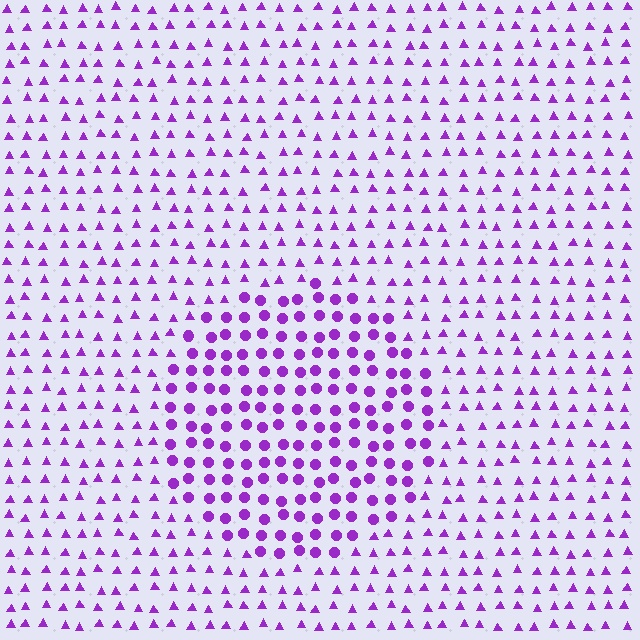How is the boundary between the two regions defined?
The boundary is defined by a change in element shape: circles inside vs. triangles outside. All elements share the same color and spacing.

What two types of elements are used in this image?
The image uses circles inside the circle region and triangles outside it.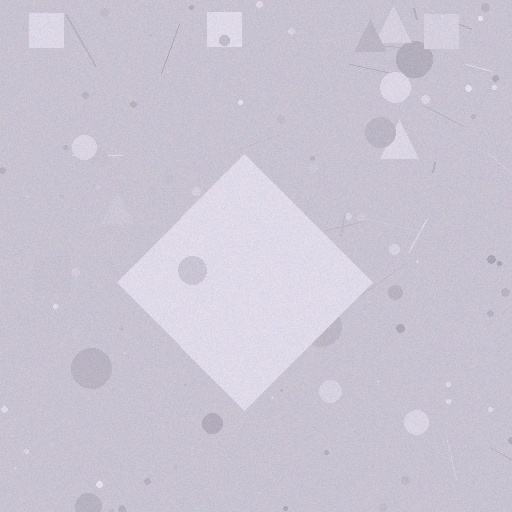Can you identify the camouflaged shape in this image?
The camouflaged shape is a diamond.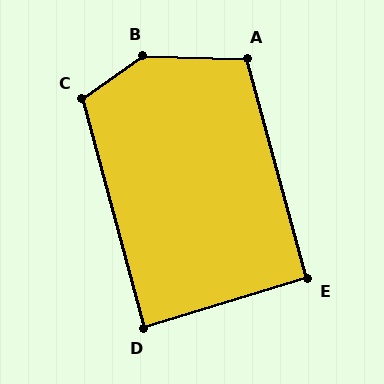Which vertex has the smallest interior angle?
D, at approximately 88 degrees.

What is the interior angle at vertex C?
Approximately 110 degrees (obtuse).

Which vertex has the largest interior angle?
B, at approximately 144 degrees.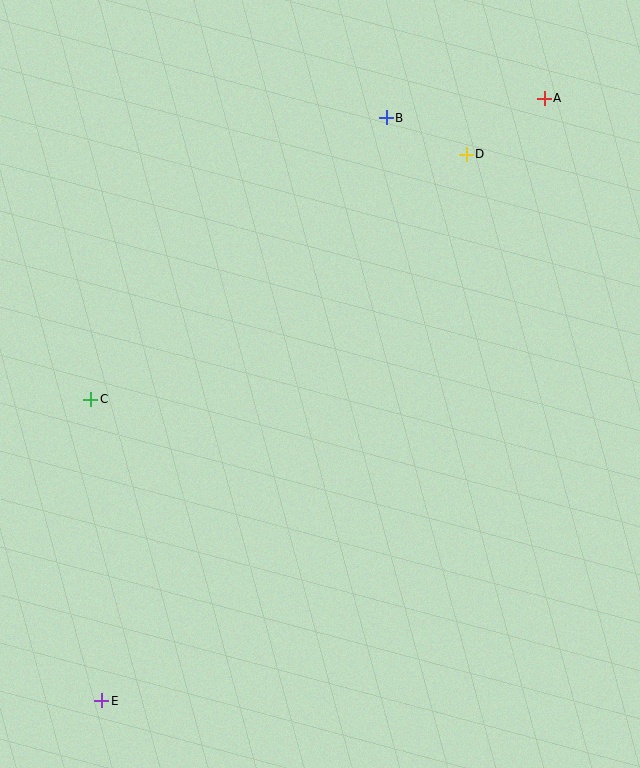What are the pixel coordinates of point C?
Point C is at (91, 399).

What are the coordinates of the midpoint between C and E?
The midpoint between C and E is at (96, 550).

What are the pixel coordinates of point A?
Point A is at (544, 98).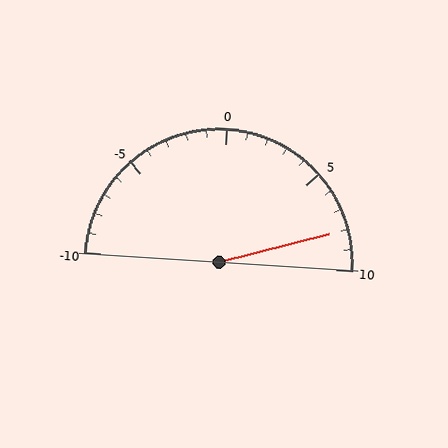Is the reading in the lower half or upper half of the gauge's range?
The reading is in the upper half of the range (-10 to 10).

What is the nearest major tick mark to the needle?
The nearest major tick mark is 10.